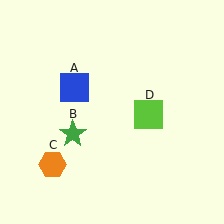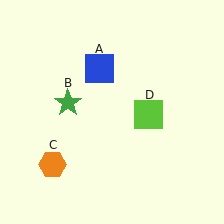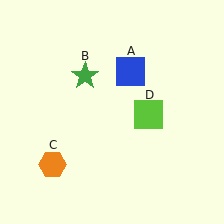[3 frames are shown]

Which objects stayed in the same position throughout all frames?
Orange hexagon (object C) and lime square (object D) remained stationary.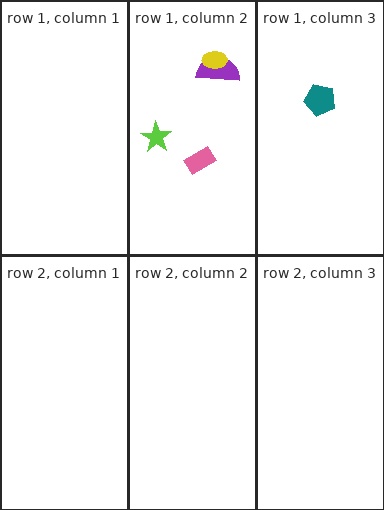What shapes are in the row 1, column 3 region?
The teal pentagon.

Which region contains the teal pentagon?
The row 1, column 3 region.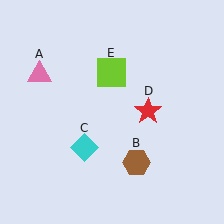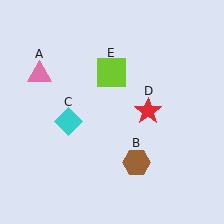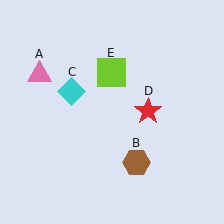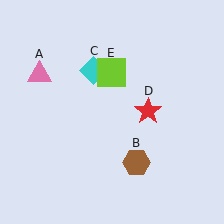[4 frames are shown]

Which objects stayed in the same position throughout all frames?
Pink triangle (object A) and brown hexagon (object B) and red star (object D) and lime square (object E) remained stationary.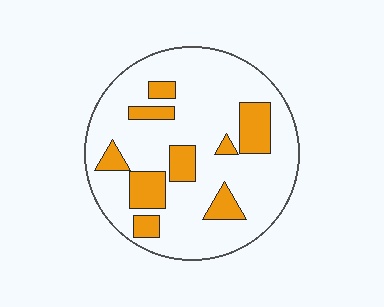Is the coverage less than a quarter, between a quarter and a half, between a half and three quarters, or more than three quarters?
Less than a quarter.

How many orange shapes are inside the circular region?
9.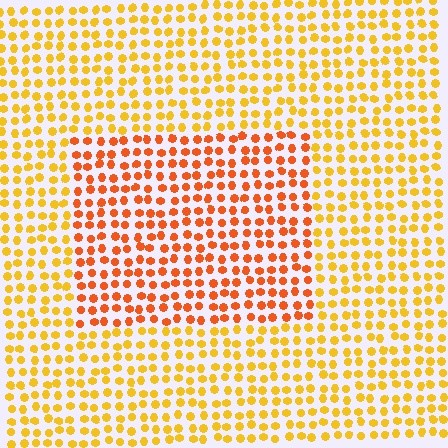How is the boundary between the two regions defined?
The boundary is defined purely by a slight shift in hue (about 30 degrees). Spacing, size, and orientation are identical on both sides.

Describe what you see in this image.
The image is filled with small yellow elements in a uniform arrangement. A rectangle-shaped region is visible where the elements are tinted to a slightly different hue, forming a subtle color boundary.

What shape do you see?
I see a rectangle.